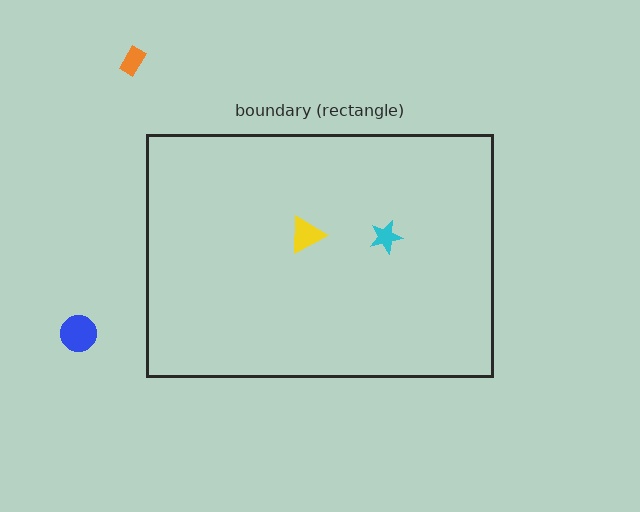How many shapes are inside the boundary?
2 inside, 2 outside.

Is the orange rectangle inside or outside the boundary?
Outside.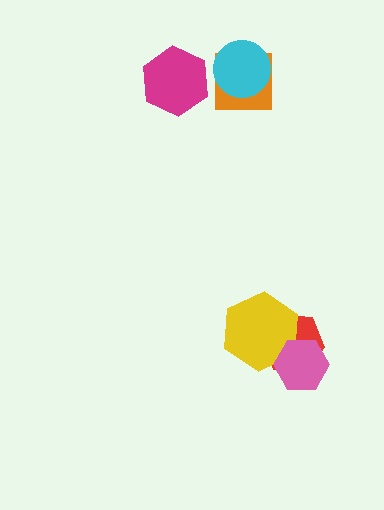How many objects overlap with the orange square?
1 object overlaps with the orange square.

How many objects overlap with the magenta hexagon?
0 objects overlap with the magenta hexagon.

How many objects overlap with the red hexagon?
2 objects overlap with the red hexagon.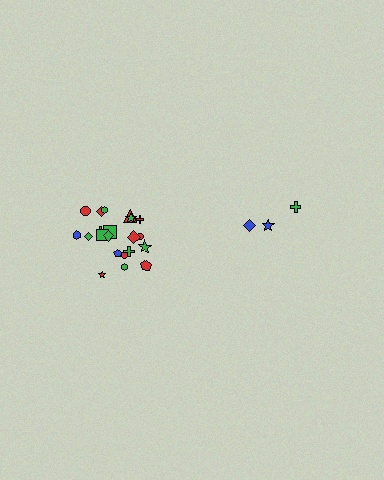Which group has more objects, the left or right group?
The left group.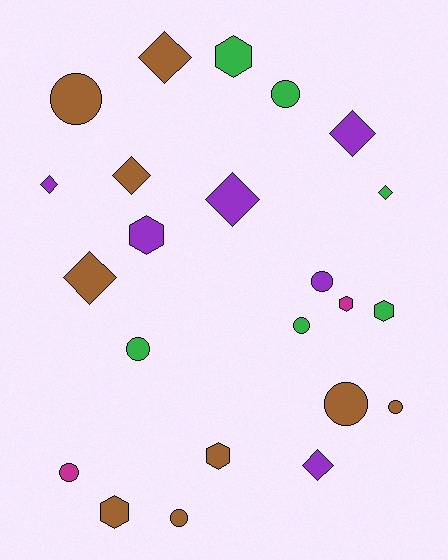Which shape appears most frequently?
Circle, with 9 objects.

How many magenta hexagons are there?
There is 1 magenta hexagon.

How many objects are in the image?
There are 23 objects.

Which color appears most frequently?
Brown, with 9 objects.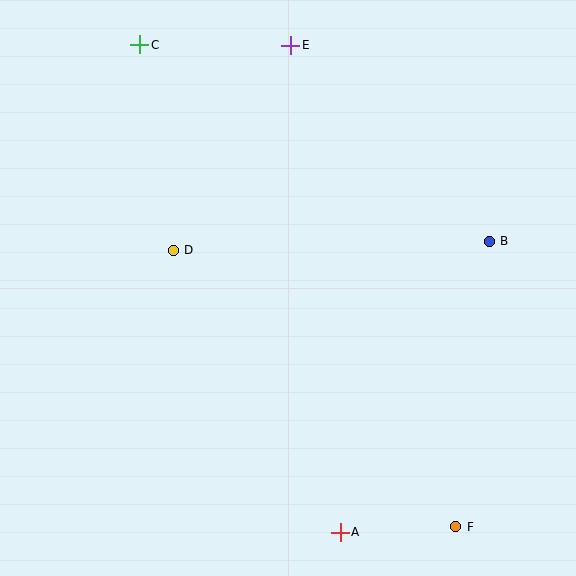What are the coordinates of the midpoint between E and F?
The midpoint between E and F is at (373, 286).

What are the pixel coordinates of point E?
Point E is at (291, 45).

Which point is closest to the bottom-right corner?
Point F is closest to the bottom-right corner.